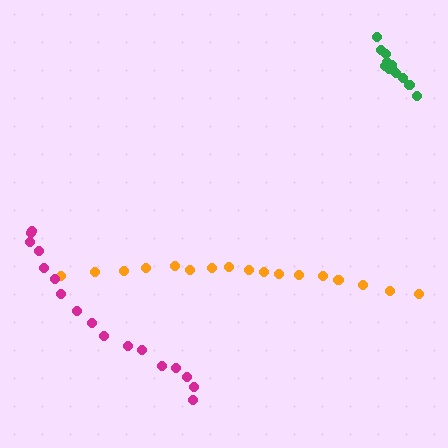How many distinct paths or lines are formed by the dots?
There are 3 distinct paths.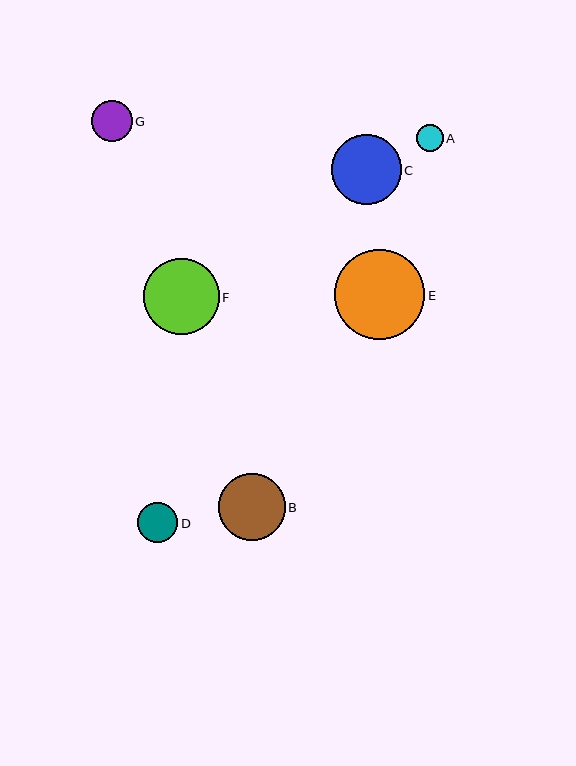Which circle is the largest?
Circle E is the largest with a size of approximately 90 pixels.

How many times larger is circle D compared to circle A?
Circle D is approximately 1.5 times the size of circle A.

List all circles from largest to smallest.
From largest to smallest: E, F, C, B, G, D, A.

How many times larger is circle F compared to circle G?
Circle F is approximately 1.9 times the size of circle G.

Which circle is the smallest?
Circle A is the smallest with a size of approximately 27 pixels.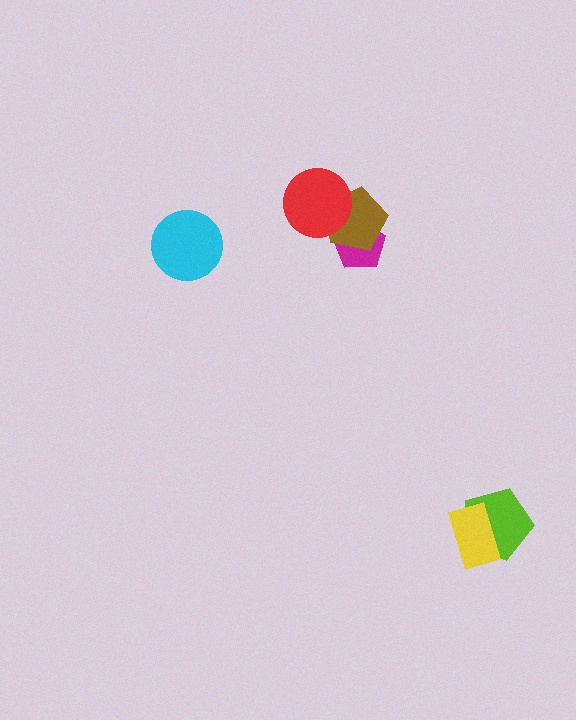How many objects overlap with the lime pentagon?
1 object overlaps with the lime pentagon.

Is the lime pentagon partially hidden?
Yes, it is partially covered by another shape.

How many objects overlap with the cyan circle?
0 objects overlap with the cyan circle.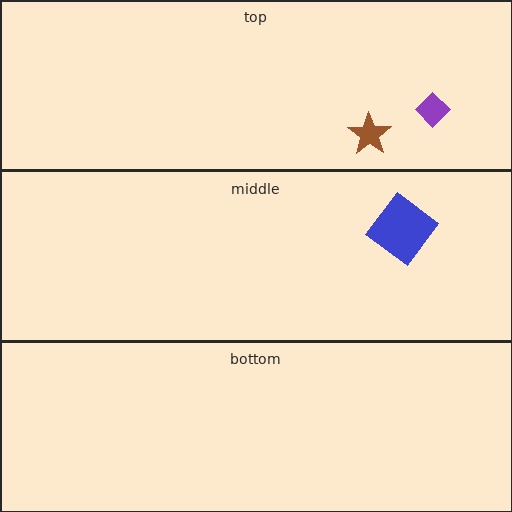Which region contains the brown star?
The top region.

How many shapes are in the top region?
2.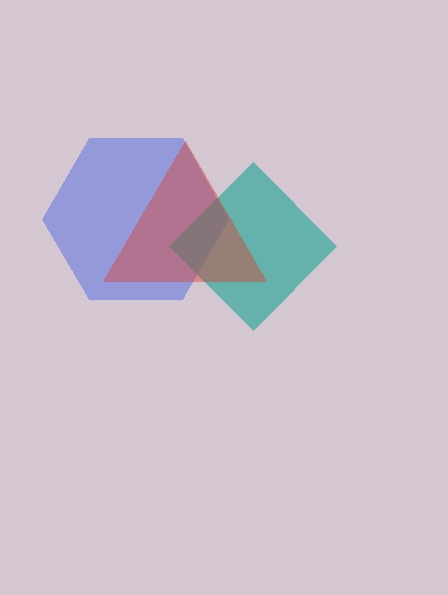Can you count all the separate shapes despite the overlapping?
Yes, there are 3 separate shapes.